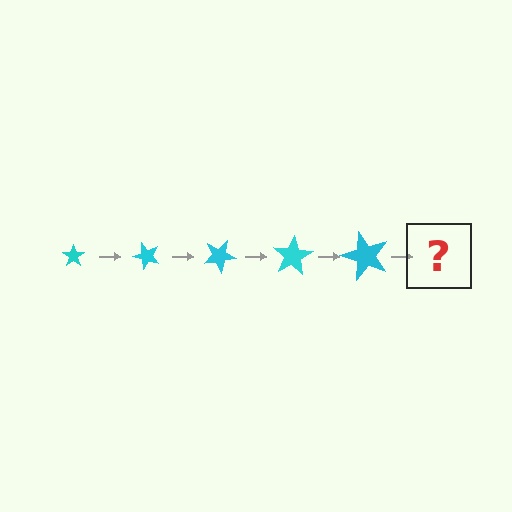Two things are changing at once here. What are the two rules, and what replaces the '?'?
The two rules are that the star grows larger each step and it rotates 50 degrees each step. The '?' should be a star, larger than the previous one and rotated 250 degrees from the start.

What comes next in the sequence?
The next element should be a star, larger than the previous one and rotated 250 degrees from the start.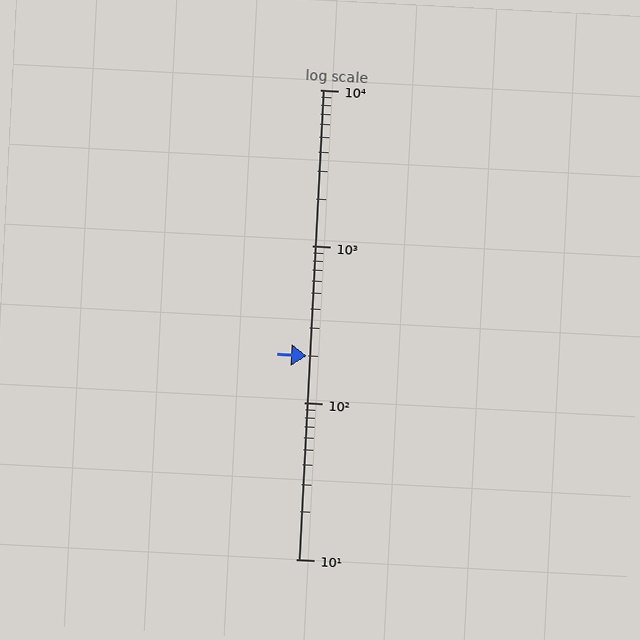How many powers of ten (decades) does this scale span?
The scale spans 3 decades, from 10 to 10000.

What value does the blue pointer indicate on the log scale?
The pointer indicates approximately 200.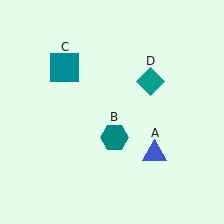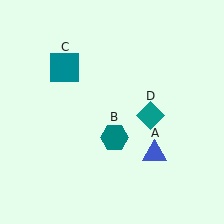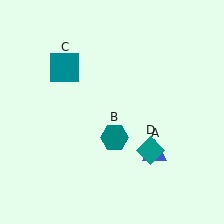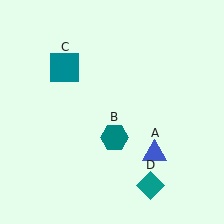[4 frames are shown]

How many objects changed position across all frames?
1 object changed position: teal diamond (object D).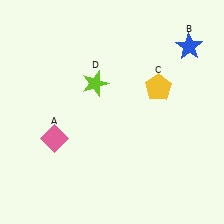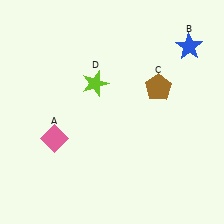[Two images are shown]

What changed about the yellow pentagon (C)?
In Image 1, C is yellow. In Image 2, it changed to brown.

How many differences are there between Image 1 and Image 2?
There is 1 difference between the two images.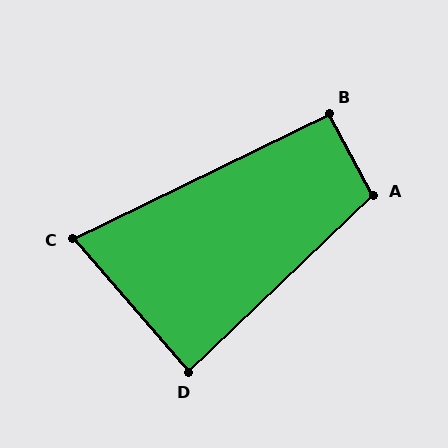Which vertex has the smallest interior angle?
C, at approximately 75 degrees.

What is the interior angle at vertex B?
Approximately 93 degrees (approximately right).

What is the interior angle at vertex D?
Approximately 87 degrees (approximately right).